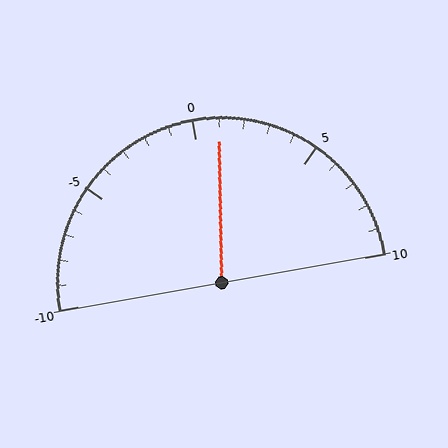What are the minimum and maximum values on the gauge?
The gauge ranges from -10 to 10.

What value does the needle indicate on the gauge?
The needle indicates approximately 1.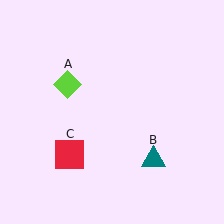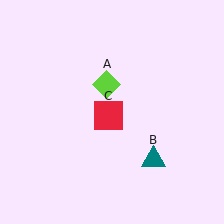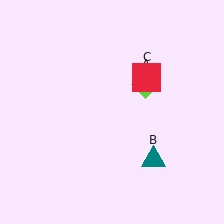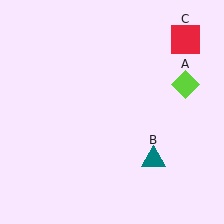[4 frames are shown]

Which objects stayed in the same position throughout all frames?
Teal triangle (object B) remained stationary.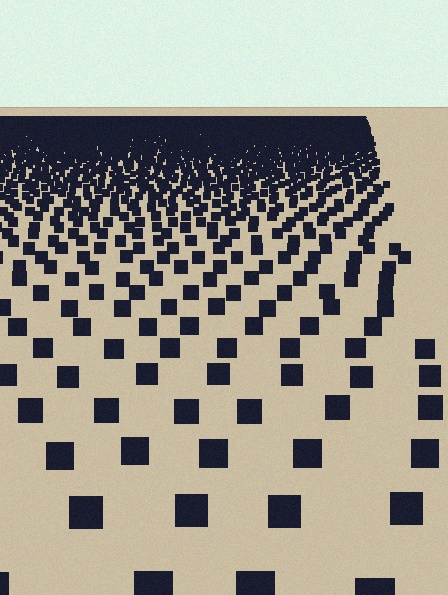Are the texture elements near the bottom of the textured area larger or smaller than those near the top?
Larger. Near the bottom, elements are closer to the viewer and appear at a bigger on-screen size.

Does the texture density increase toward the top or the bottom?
Density increases toward the top.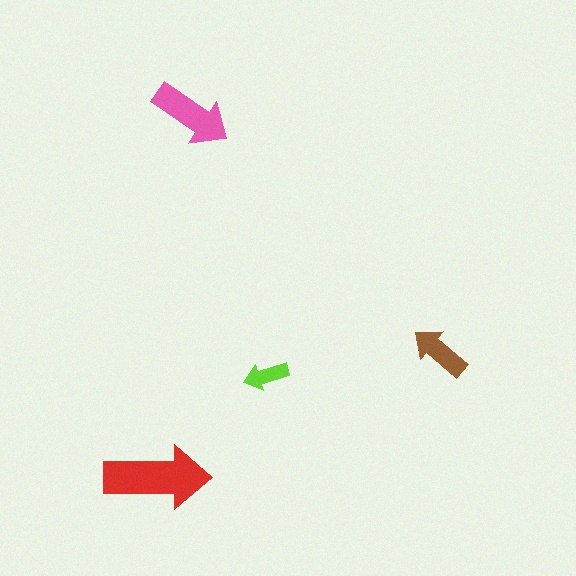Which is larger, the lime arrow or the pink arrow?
The pink one.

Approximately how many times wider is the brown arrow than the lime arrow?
About 1.5 times wider.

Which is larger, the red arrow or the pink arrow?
The red one.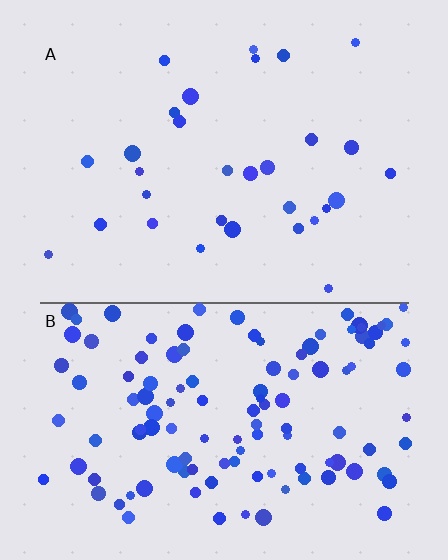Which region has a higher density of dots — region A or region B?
B (the bottom).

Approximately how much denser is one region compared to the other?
Approximately 4.0× — region B over region A.